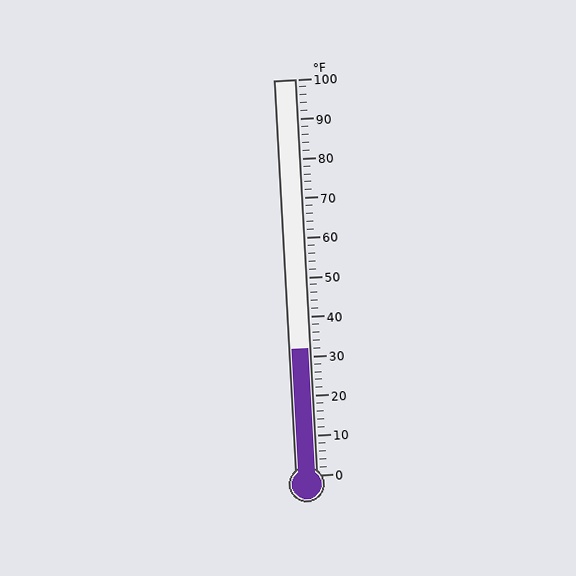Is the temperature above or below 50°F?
The temperature is below 50°F.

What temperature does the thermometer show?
The thermometer shows approximately 32°F.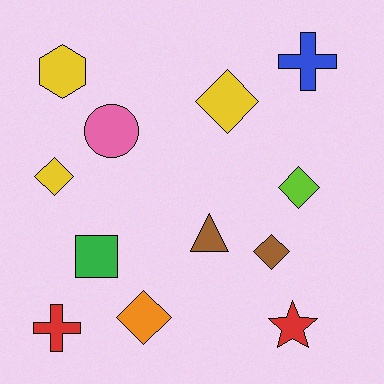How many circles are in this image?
There is 1 circle.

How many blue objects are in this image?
There is 1 blue object.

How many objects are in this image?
There are 12 objects.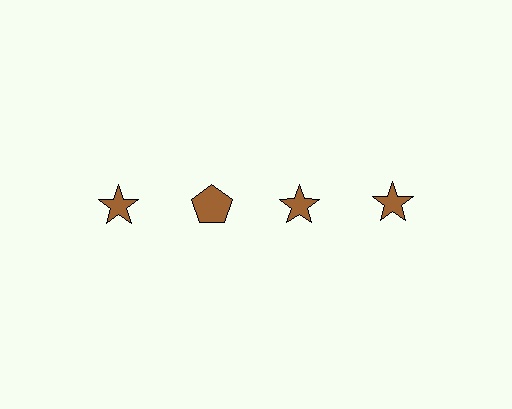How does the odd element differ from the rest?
It has a different shape: pentagon instead of star.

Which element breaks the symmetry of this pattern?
The brown pentagon in the top row, second from left column breaks the symmetry. All other shapes are brown stars.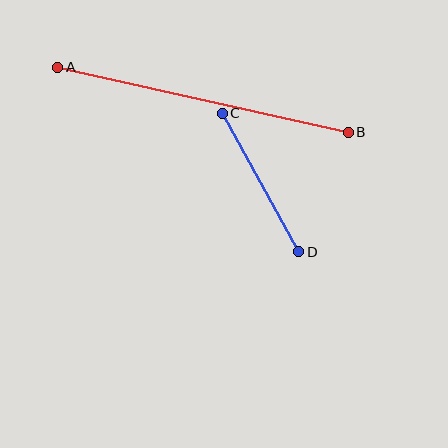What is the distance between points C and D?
The distance is approximately 158 pixels.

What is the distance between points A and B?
The distance is approximately 297 pixels.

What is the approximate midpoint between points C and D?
The midpoint is at approximately (261, 183) pixels.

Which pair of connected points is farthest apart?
Points A and B are farthest apart.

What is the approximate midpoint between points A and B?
The midpoint is at approximately (203, 100) pixels.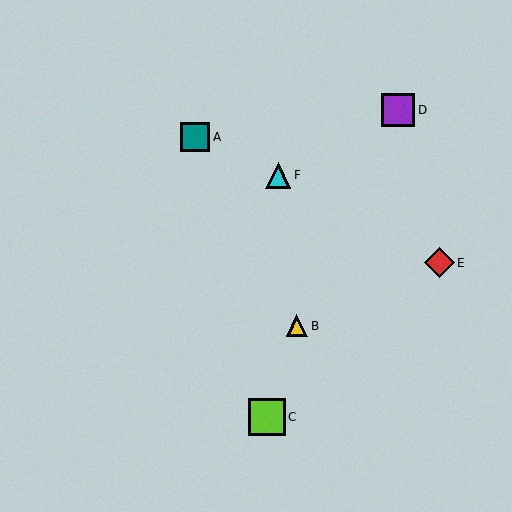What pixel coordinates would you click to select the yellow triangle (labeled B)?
Click at (297, 326) to select the yellow triangle B.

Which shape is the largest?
The lime square (labeled C) is the largest.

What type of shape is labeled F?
Shape F is a cyan triangle.